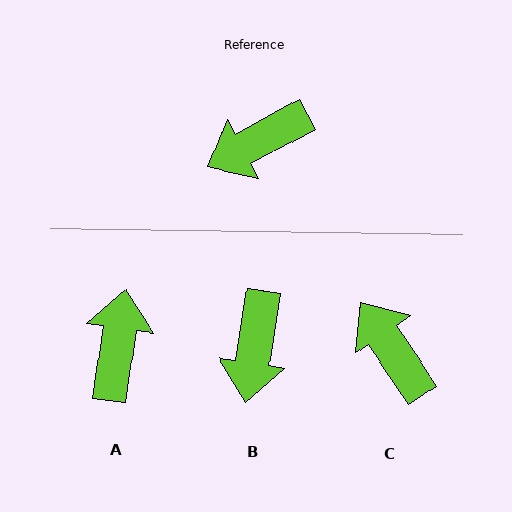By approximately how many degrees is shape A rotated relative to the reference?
Approximately 126 degrees clockwise.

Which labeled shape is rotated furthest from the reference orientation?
A, about 126 degrees away.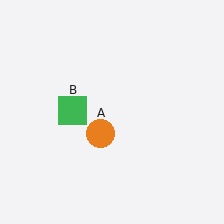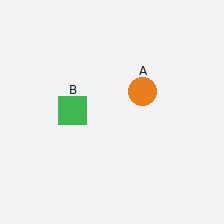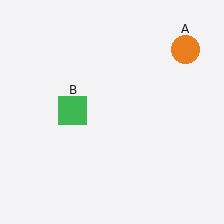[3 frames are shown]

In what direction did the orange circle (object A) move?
The orange circle (object A) moved up and to the right.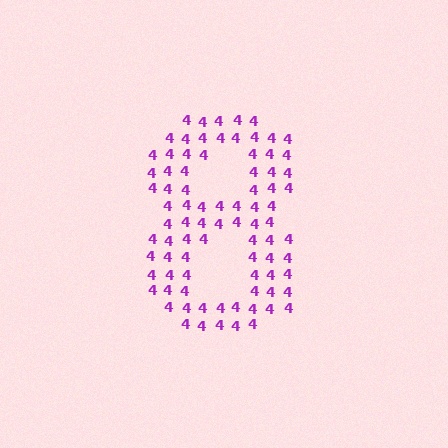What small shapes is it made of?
It is made of small digit 4's.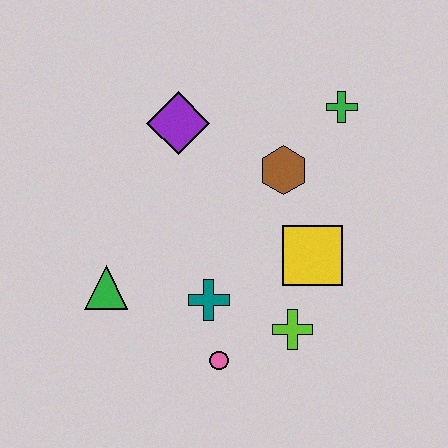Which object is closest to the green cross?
The brown hexagon is closest to the green cross.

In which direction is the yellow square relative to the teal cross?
The yellow square is to the right of the teal cross.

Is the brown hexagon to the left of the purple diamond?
No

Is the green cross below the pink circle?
No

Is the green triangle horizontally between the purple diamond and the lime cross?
No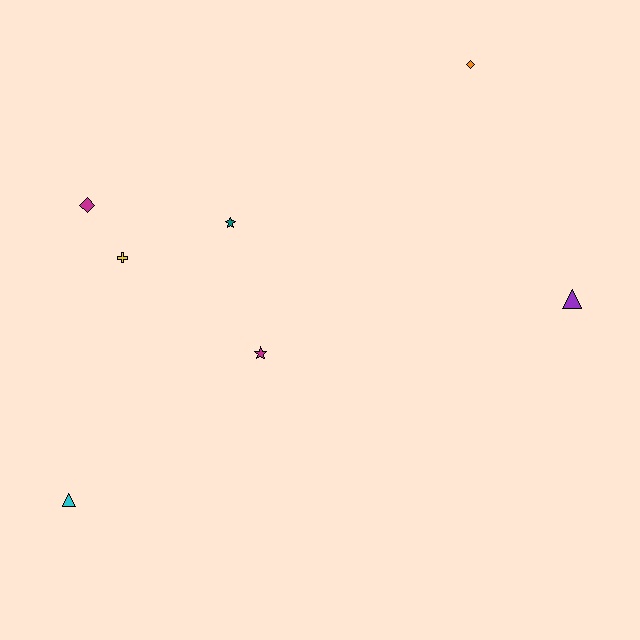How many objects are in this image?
There are 7 objects.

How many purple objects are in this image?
There is 1 purple object.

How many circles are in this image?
There are no circles.